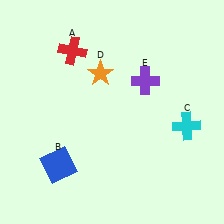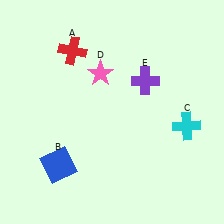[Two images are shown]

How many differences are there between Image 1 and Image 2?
There is 1 difference between the two images.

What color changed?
The star (D) changed from orange in Image 1 to pink in Image 2.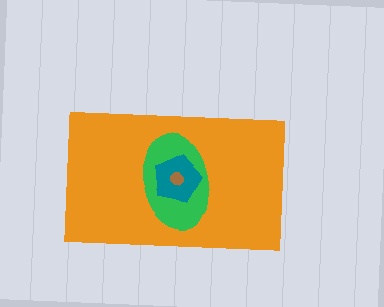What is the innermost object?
The brown circle.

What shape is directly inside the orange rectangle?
The green ellipse.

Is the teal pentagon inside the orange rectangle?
Yes.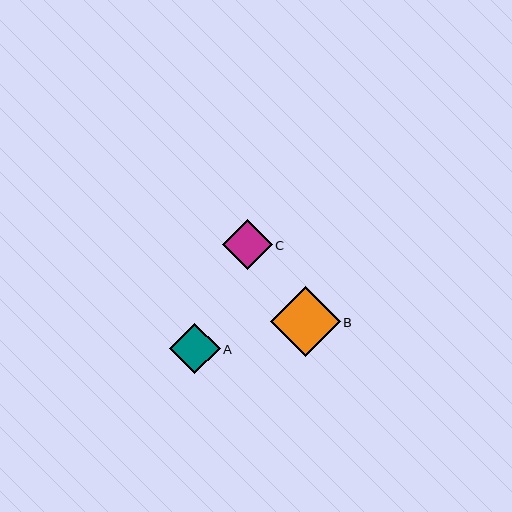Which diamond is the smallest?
Diamond C is the smallest with a size of approximately 50 pixels.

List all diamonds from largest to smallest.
From largest to smallest: B, A, C.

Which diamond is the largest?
Diamond B is the largest with a size of approximately 70 pixels.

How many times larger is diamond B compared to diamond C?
Diamond B is approximately 1.4 times the size of diamond C.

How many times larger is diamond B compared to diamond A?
Diamond B is approximately 1.4 times the size of diamond A.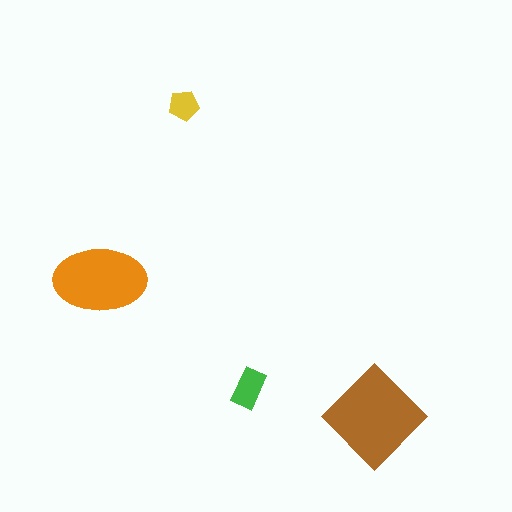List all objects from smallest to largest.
The yellow pentagon, the green rectangle, the orange ellipse, the brown diamond.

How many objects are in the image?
There are 4 objects in the image.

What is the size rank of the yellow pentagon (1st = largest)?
4th.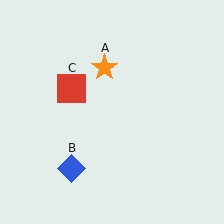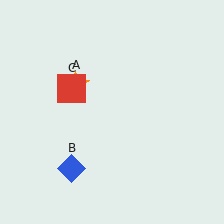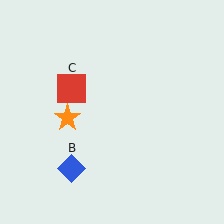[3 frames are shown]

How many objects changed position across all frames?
1 object changed position: orange star (object A).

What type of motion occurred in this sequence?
The orange star (object A) rotated counterclockwise around the center of the scene.